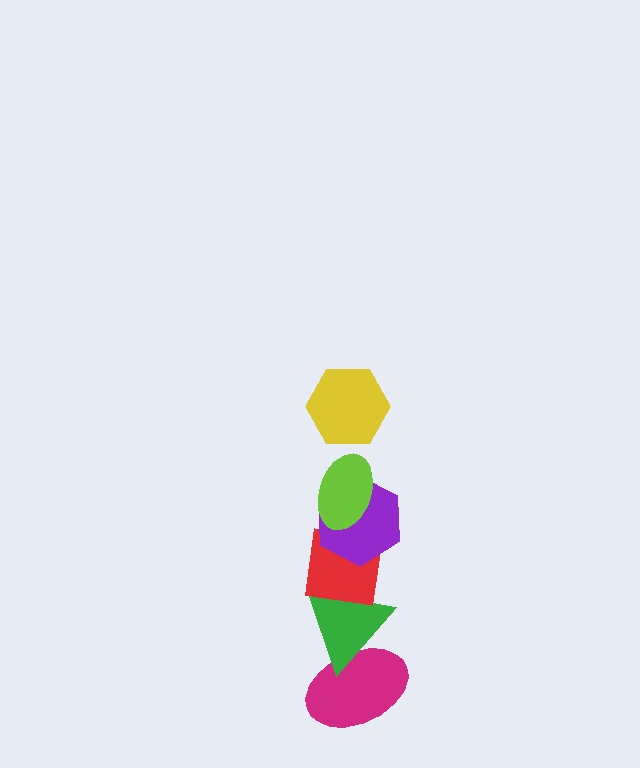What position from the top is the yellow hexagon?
The yellow hexagon is 1st from the top.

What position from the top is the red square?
The red square is 4th from the top.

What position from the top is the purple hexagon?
The purple hexagon is 3rd from the top.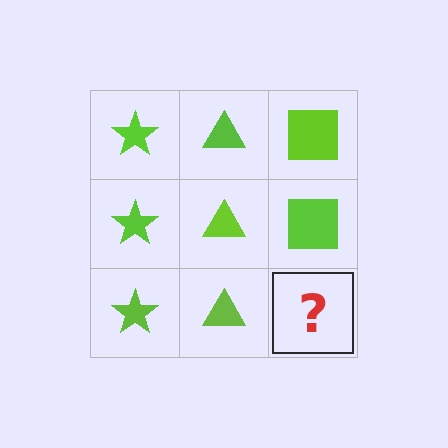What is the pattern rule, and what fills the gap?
The rule is that each column has a consistent shape. The gap should be filled with a lime square.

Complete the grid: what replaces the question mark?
The question mark should be replaced with a lime square.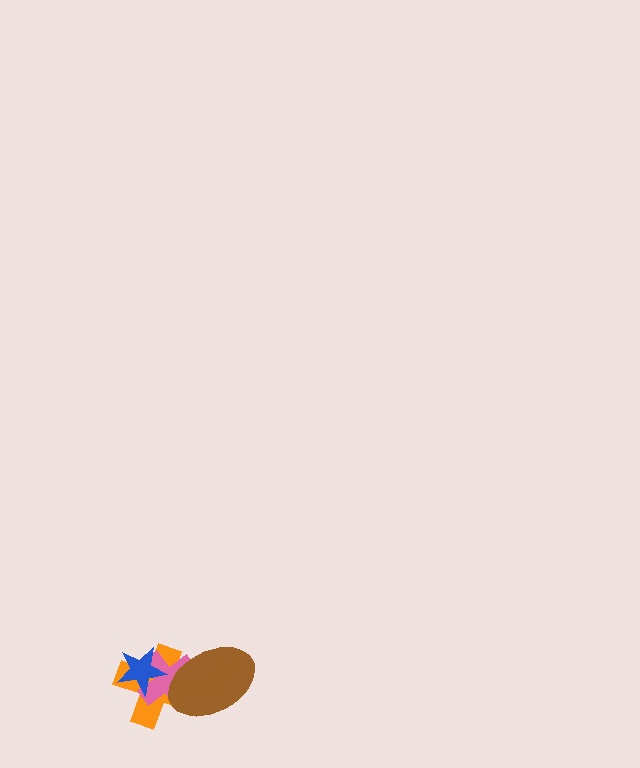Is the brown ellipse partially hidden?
No, no other shape covers it.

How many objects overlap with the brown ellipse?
2 objects overlap with the brown ellipse.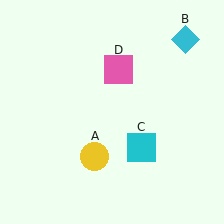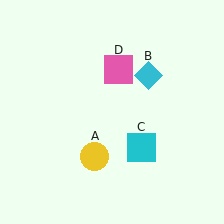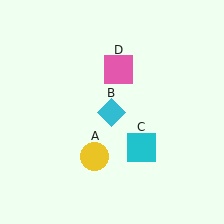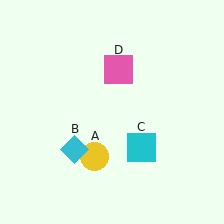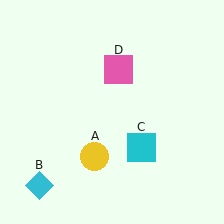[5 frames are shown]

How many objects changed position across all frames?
1 object changed position: cyan diamond (object B).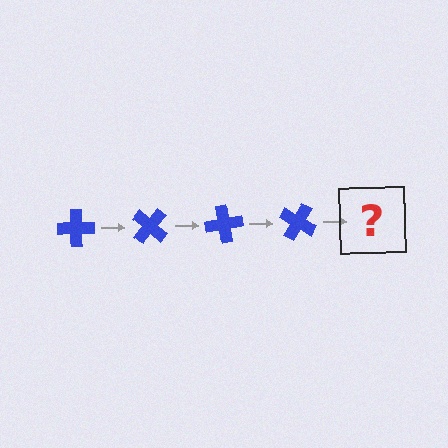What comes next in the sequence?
The next element should be a blue cross rotated 160 degrees.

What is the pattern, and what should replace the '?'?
The pattern is that the cross rotates 40 degrees each step. The '?' should be a blue cross rotated 160 degrees.